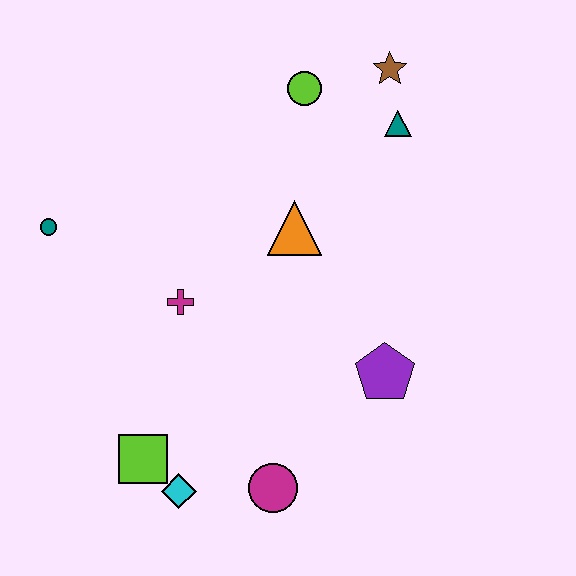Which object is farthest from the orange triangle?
The cyan diamond is farthest from the orange triangle.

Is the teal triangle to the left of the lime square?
No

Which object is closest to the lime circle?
The brown star is closest to the lime circle.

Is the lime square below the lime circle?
Yes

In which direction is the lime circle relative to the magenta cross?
The lime circle is above the magenta cross.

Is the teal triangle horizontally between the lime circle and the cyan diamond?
No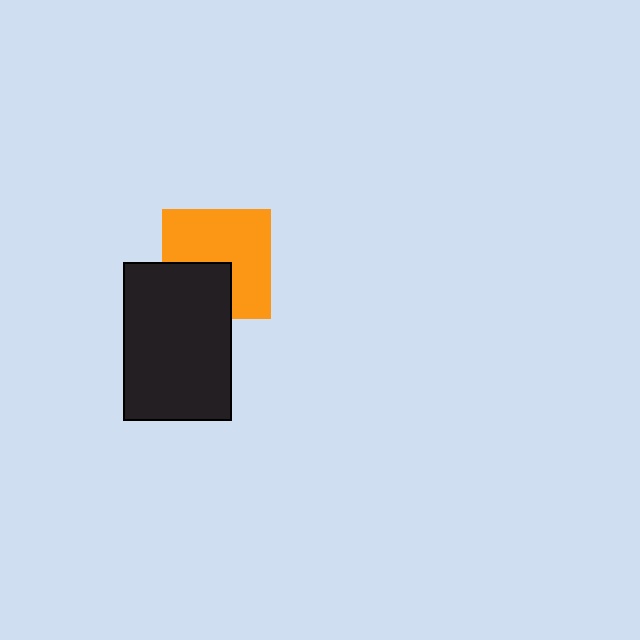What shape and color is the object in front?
The object in front is a black rectangle.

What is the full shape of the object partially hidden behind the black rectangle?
The partially hidden object is an orange square.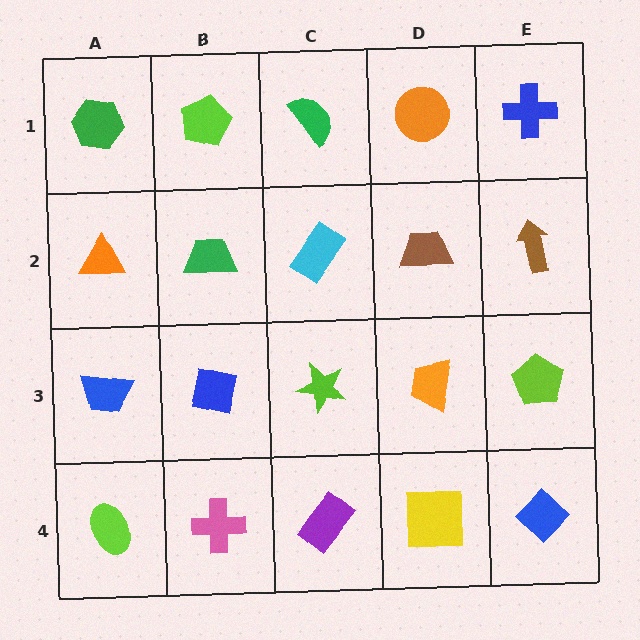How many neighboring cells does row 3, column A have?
3.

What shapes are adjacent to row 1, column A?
An orange triangle (row 2, column A), a lime pentagon (row 1, column B).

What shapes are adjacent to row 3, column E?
A brown arrow (row 2, column E), a blue diamond (row 4, column E), an orange trapezoid (row 3, column D).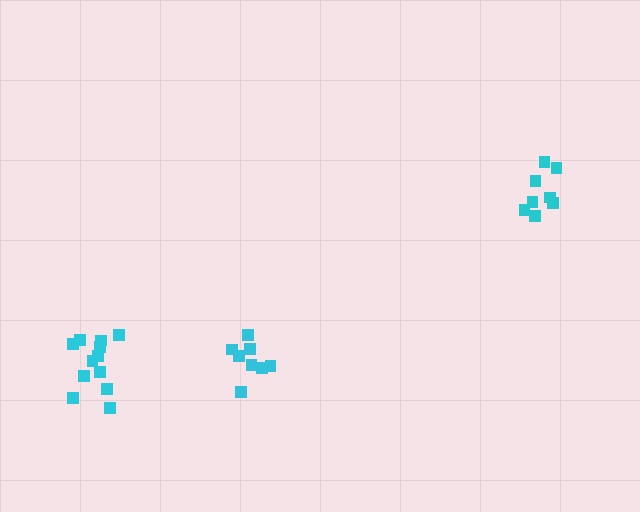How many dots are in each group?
Group 1: 8 dots, Group 2: 8 dots, Group 3: 12 dots (28 total).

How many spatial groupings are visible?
There are 3 spatial groupings.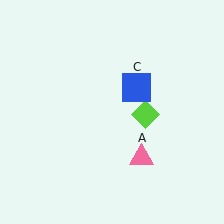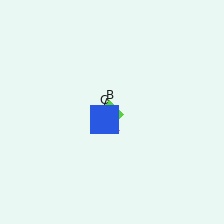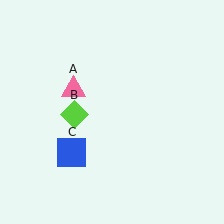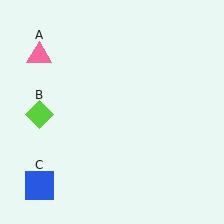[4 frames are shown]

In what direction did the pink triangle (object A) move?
The pink triangle (object A) moved up and to the left.